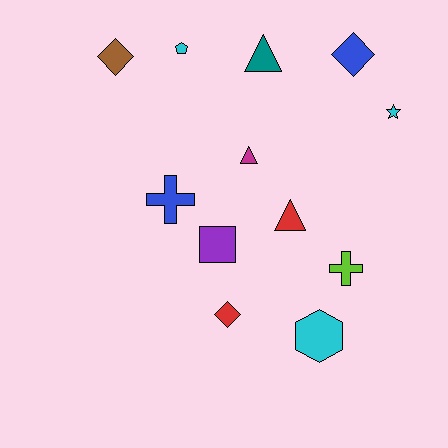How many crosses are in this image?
There are 2 crosses.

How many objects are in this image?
There are 12 objects.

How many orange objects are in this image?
There are no orange objects.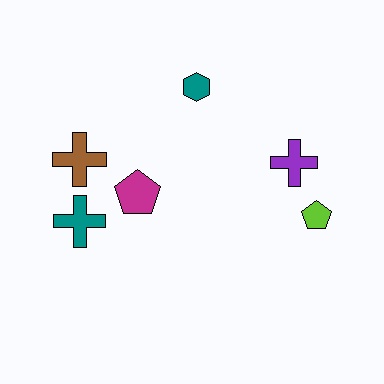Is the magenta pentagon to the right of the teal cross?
Yes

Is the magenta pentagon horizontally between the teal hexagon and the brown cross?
Yes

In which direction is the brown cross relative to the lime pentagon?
The brown cross is to the left of the lime pentagon.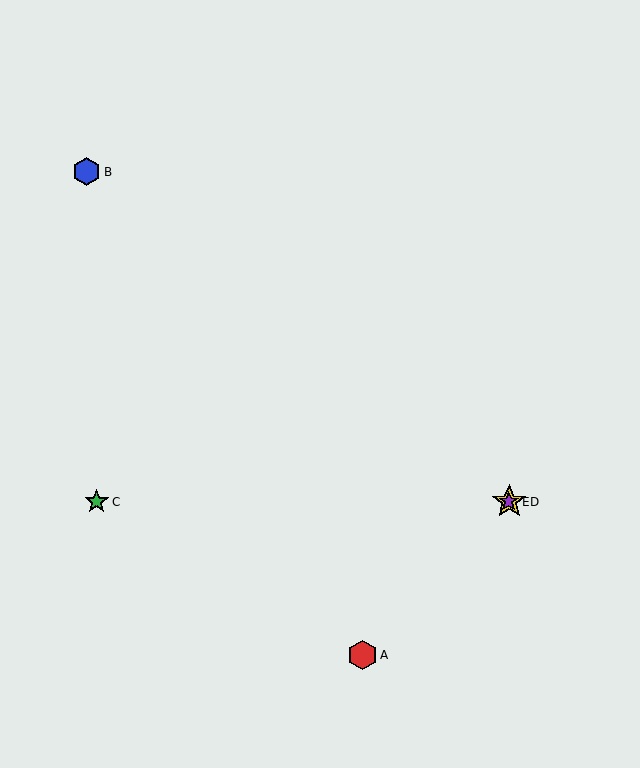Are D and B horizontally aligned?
No, D is at y≈502 and B is at y≈172.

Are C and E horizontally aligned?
Yes, both are at y≈502.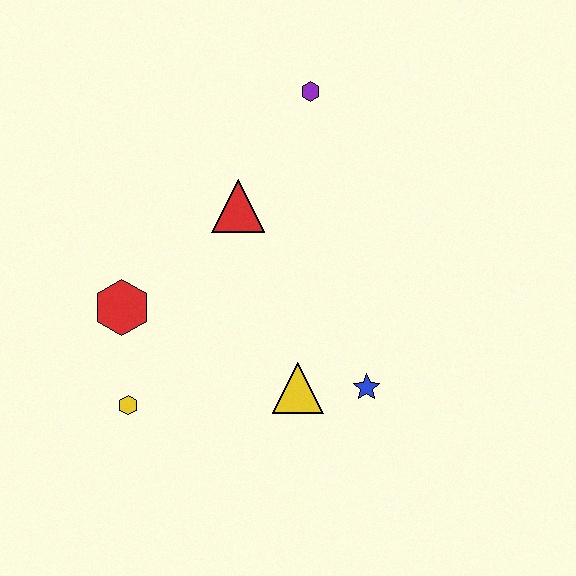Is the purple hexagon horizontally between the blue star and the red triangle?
Yes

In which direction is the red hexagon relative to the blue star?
The red hexagon is to the left of the blue star.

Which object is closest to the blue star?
The yellow triangle is closest to the blue star.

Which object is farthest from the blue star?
The purple hexagon is farthest from the blue star.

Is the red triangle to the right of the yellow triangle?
No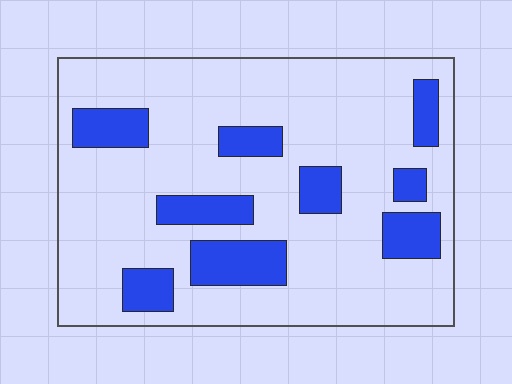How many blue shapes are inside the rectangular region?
9.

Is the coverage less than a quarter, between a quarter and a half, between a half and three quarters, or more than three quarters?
Less than a quarter.